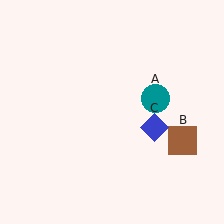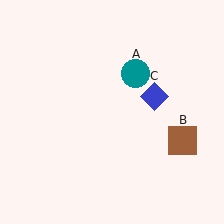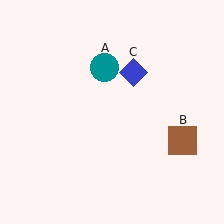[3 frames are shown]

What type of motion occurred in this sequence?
The teal circle (object A), blue diamond (object C) rotated counterclockwise around the center of the scene.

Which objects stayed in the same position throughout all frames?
Brown square (object B) remained stationary.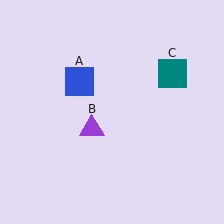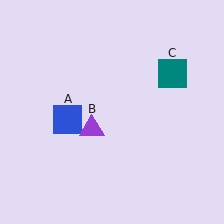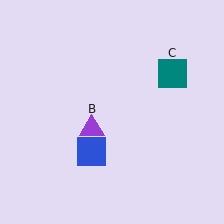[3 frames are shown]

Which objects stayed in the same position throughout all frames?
Purple triangle (object B) and teal square (object C) remained stationary.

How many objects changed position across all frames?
1 object changed position: blue square (object A).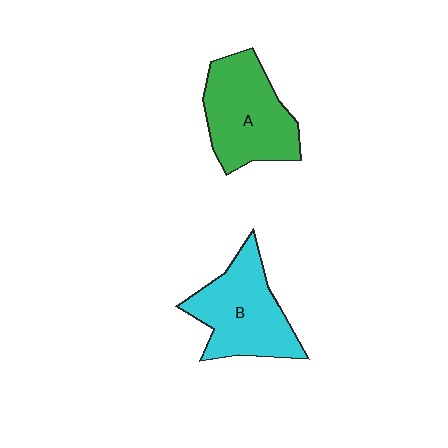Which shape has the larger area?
Shape A (green).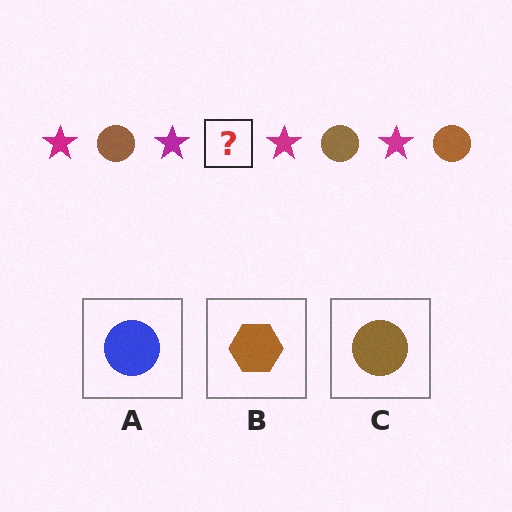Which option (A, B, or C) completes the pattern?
C.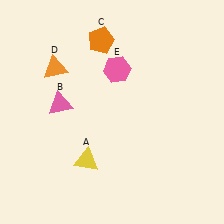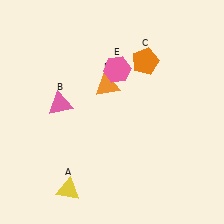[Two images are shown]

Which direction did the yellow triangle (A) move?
The yellow triangle (A) moved down.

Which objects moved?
The objects that moved are: the yellow triangle (A), the orange pentagon (C), the orange triangle (D).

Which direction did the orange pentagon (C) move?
The orange pentagon (C) moved right.